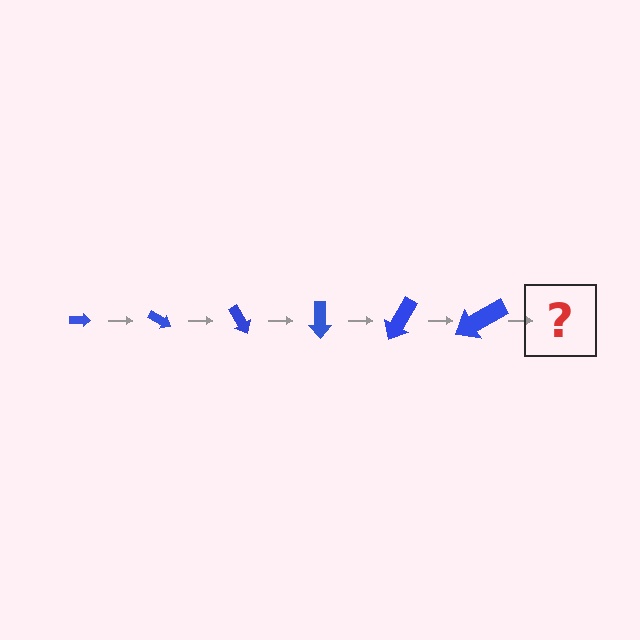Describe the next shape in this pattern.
It should be an arrow, larger than the previous one and rotated 180 degrees from the start.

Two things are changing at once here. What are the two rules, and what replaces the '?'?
The two rules are that the arrow grows larger each step and it rotates 30 degrees each step. The '?' should be an arrow, larger than the previous one and rotated 180 degrees from the start.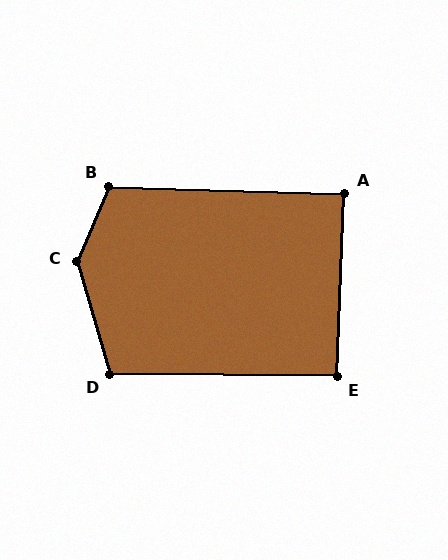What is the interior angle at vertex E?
Approximately 92 degrees (approximately right).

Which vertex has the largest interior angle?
C, at approximately 141 degrees.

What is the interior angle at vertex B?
Approximately 111 degrees (obtuse).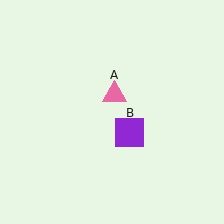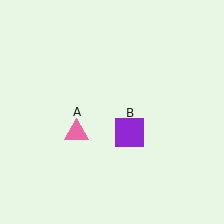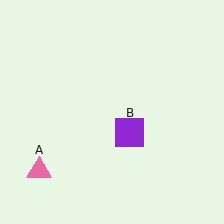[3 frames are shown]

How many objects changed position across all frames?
1 object changed position: pink triangle (object A).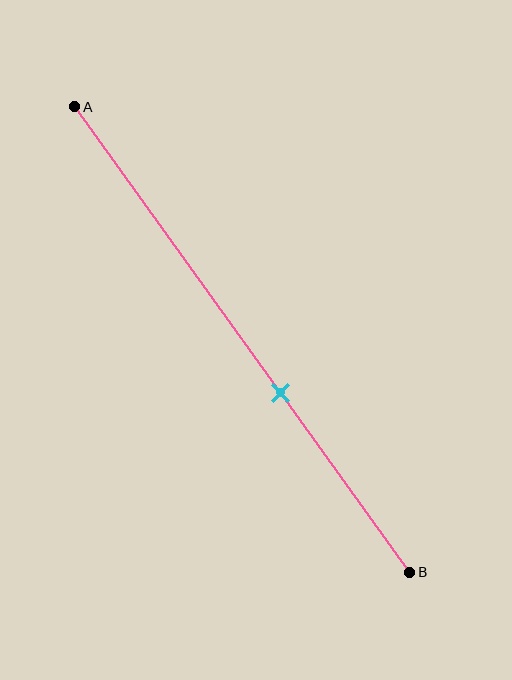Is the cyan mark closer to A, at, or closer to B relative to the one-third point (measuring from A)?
The cyan mark is closer to point B than the one-third point of segment AB.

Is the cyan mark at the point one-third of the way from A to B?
No, the mark is at about 60% from A, not at the 33% one-third point.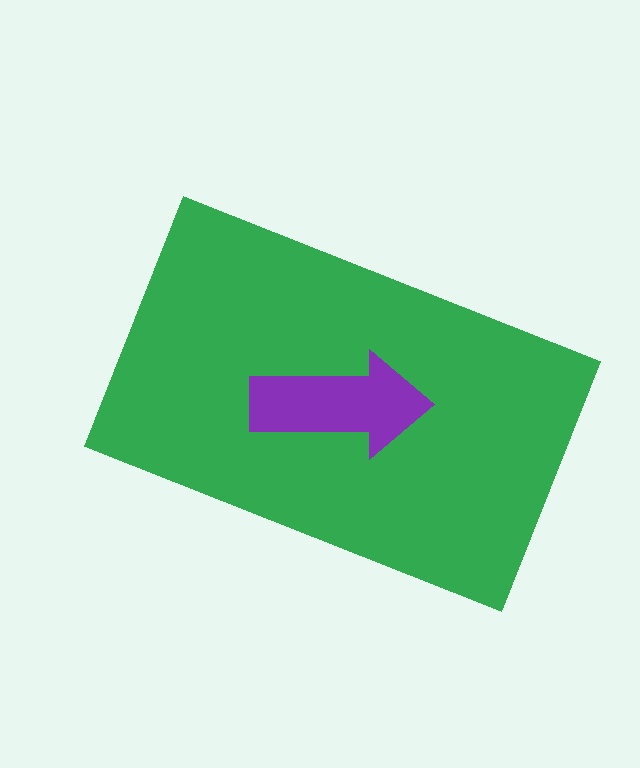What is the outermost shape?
The green rectangle.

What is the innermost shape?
The purple arrow.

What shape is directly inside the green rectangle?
The purple arrow.